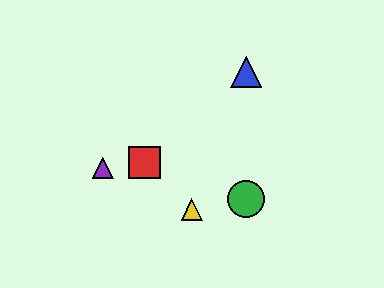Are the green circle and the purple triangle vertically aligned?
No, the green circle is at x≈246 and the purple triangle is at x≈103.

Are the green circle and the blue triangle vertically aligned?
Yes, both are at x≈246.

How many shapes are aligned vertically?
2 shapes (the blue triangle, the green circle) are aligned vertically.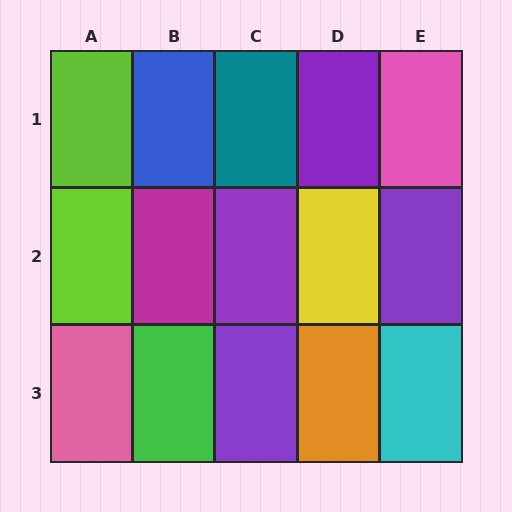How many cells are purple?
4 cells are purple.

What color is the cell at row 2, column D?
Yellow.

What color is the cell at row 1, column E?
Pink.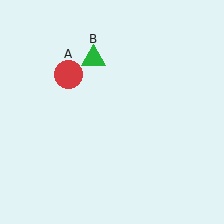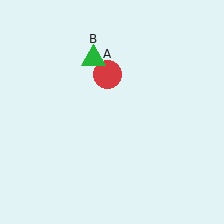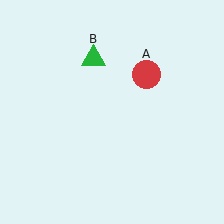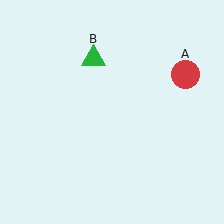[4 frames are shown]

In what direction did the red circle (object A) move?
The red circle (object A) moved right.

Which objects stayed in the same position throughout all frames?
Green triangle (object B) remained stationary.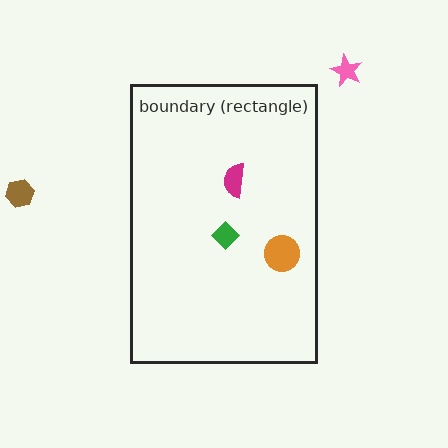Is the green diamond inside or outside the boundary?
Inside.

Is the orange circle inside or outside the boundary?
Inside.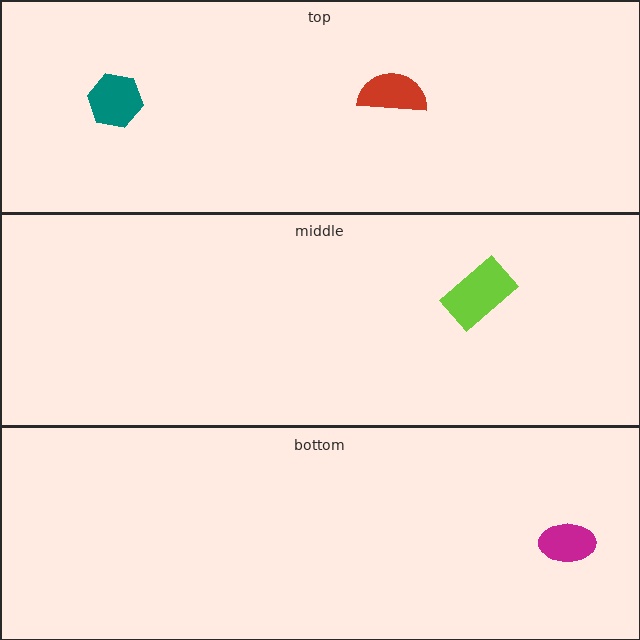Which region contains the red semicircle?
The top region.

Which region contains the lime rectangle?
The middle region.